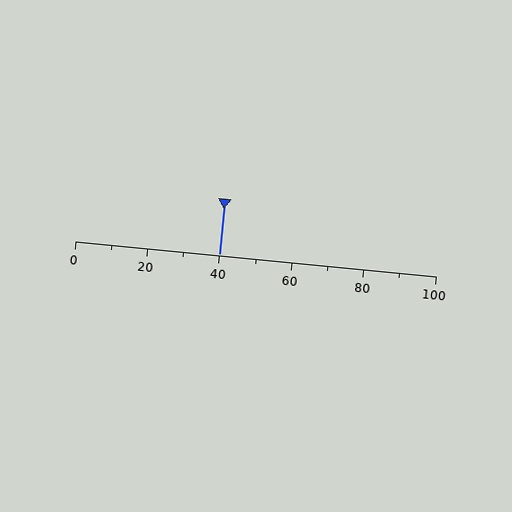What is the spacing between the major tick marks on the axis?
The major ticks are spaced 20 apart.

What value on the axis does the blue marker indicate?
The marker indicates approximately 40.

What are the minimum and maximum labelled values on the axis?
The axis runs from 0 to 100.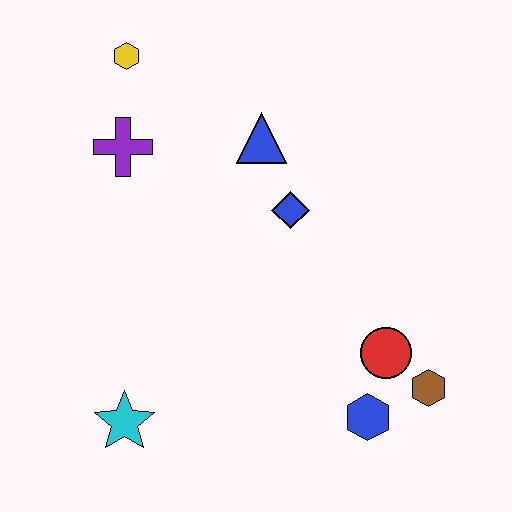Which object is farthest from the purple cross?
The brown hexagon is farthest from the purple cross.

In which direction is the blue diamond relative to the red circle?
The blue diamond is above the red circle.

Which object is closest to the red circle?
The brown hexagon is closest to the red circle.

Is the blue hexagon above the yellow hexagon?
No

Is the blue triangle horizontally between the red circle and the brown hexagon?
No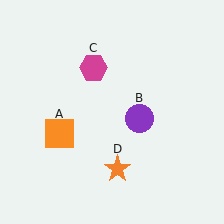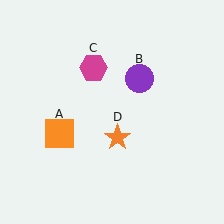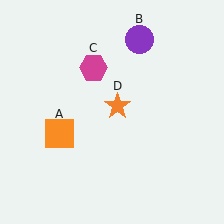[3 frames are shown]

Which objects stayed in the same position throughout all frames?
Orange square (object A) and magenta hexagon (object C) remained stationary.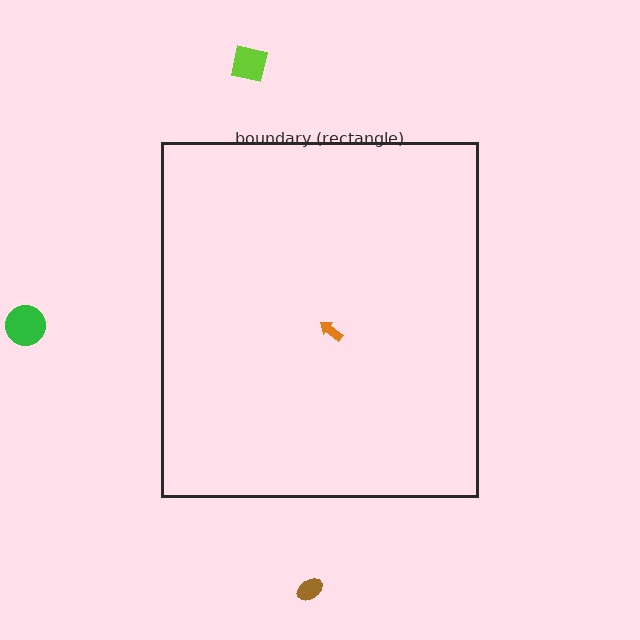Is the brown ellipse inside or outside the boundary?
Outside.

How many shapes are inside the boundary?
1 inside, 3 outside.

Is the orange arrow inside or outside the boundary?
Inside.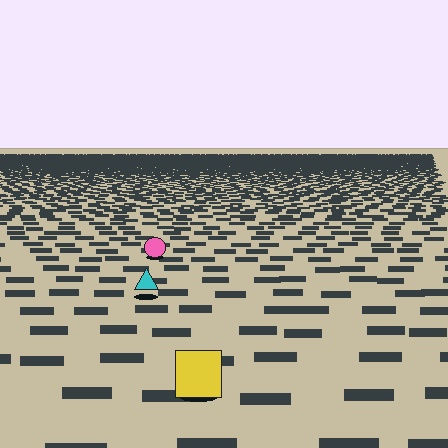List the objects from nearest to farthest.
From nearest to farthest: the yellow square, the cyan triangle, the pink circle.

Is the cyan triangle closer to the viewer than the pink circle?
Yes. The cyan triangle is closer — you can tell from the texture gradient: the ground texture is coarser near it.